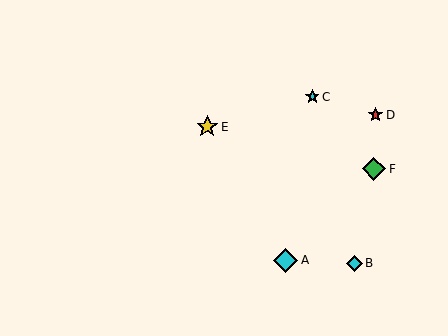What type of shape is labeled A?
Shape A is a cyan diamond.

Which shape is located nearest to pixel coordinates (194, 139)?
The yellow star (labeled E) at (207, 127) is nearest to that location.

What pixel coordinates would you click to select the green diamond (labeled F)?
Click at (374, 169) to select the green diamond F.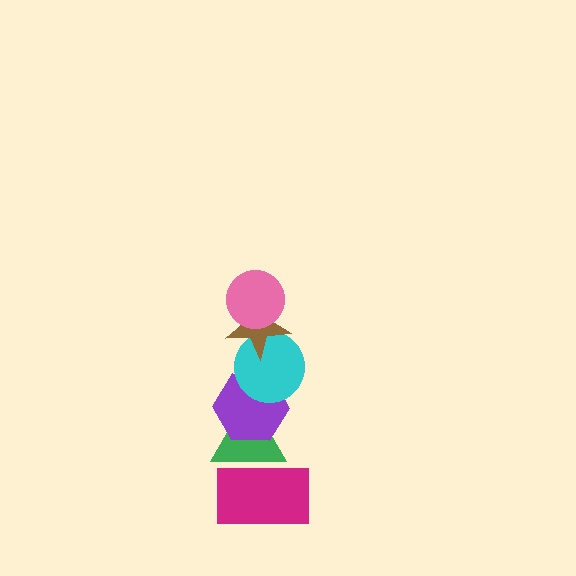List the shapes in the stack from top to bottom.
From top to bottom: the pink circle, the brown star, the cyan circle, the purple hexagon, the green triangle, the magenta rectangle.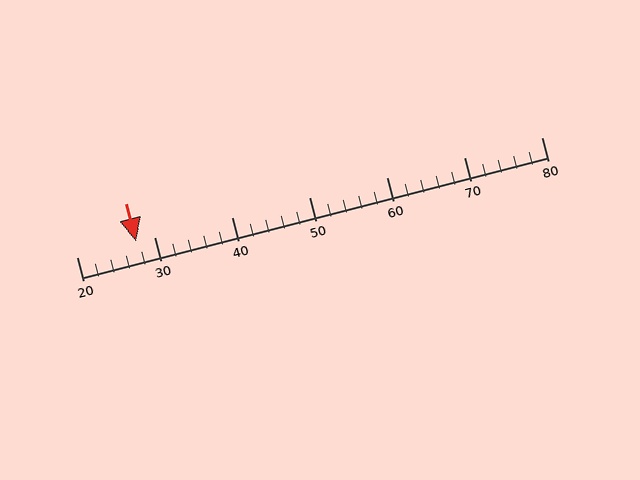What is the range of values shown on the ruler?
The ruler shows values from 20 to 80.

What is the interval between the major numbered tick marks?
The major tick marks are spaced 10 units apart.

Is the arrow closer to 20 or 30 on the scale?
The arrow is closer to 30.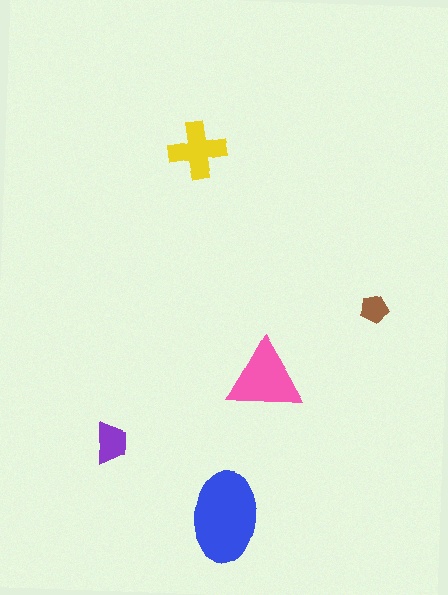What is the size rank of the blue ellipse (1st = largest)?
1st.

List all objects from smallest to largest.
The brown pentagon, the purple trapezoid, the yellow cross, the pink triangle, the blue ellipse.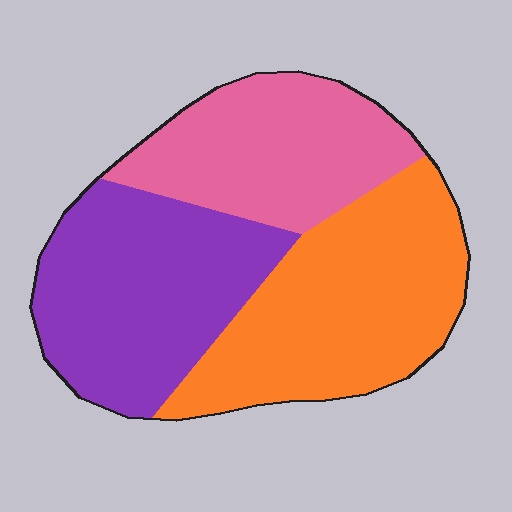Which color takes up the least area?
Pink, at roughly 30%.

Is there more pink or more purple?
Purple.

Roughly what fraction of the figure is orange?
Orange covers about 40% of the figure.